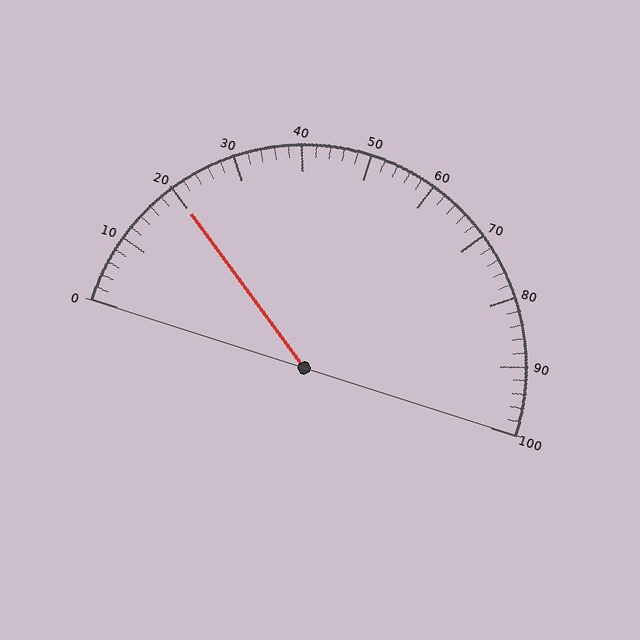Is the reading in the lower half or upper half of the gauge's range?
The reading is in the lower half of the range (0 to 100).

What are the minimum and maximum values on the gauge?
The gauge ranges from 0 to 100.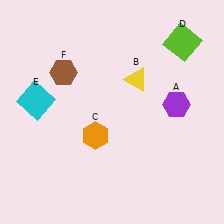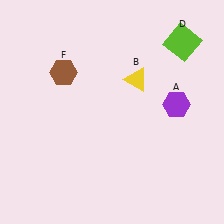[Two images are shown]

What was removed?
The cyan square (E), the orange hexagon (C) were removed in Image 2.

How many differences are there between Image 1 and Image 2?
There are 2 differences between the two images.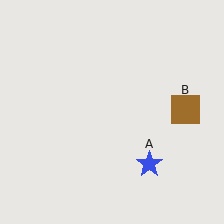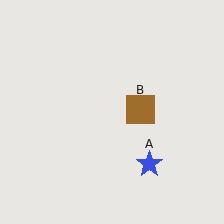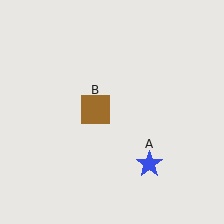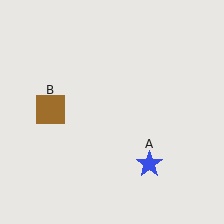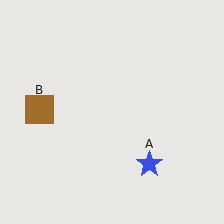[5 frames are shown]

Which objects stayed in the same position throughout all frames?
Blue star (object A) remained stationary.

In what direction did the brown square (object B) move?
The brown square (object B) moved left.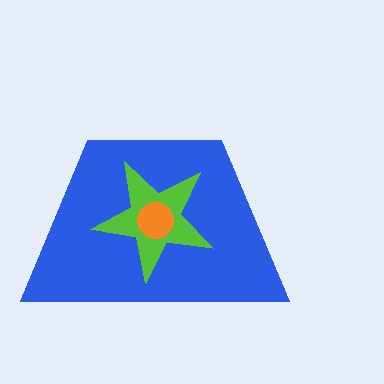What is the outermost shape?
The blue trapezoid.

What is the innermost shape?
The orange circle.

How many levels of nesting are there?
3.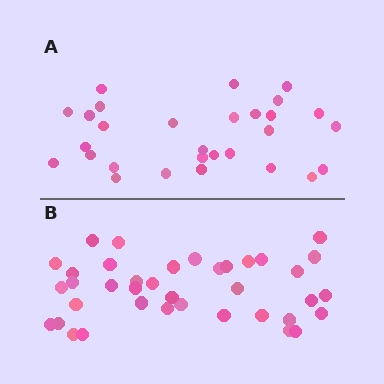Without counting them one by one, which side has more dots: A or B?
Region B (the bottom region) has more dots.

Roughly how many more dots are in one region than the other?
Region B has roughly 8 or so more dots than region A.